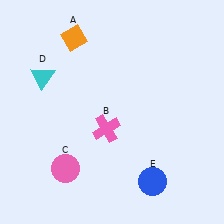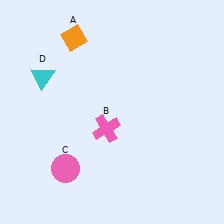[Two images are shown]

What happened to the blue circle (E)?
The blue circle (E) was removed in Image 2. It was in the bottom-right area of Image 1.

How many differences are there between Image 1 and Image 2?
There is 1 difference between the two images.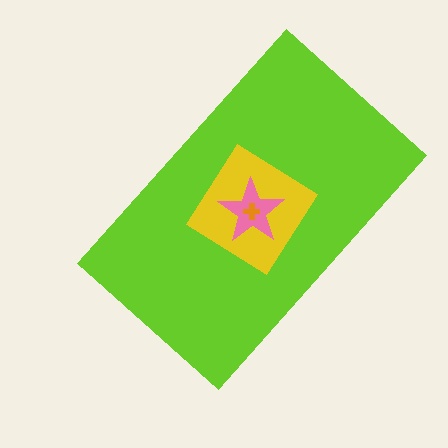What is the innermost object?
The orange cross.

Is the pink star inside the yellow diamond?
Yes.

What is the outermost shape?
The lime rectangle.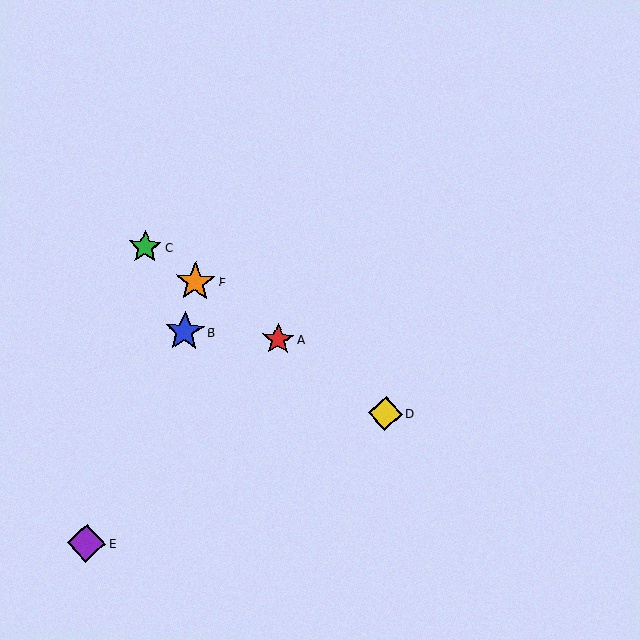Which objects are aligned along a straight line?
Objects A, C, D, F are aligned along a straight line.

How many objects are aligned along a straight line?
4 objects (A, C, D, F) are aligned along a straight line.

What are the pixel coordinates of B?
Object B is at (184, 332).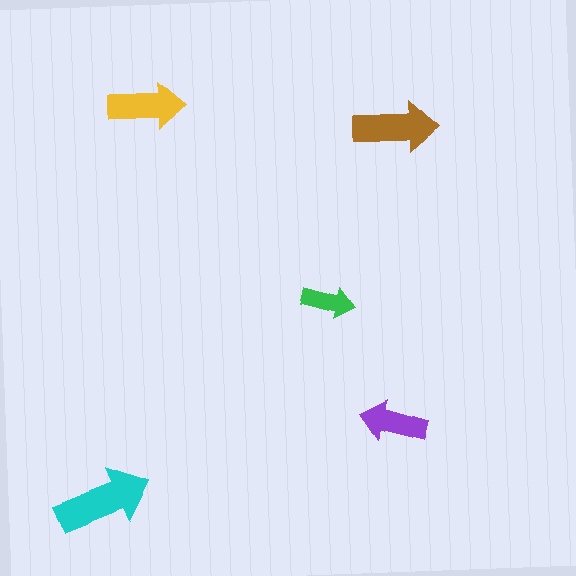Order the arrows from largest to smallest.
the cyan one, the brown one, the yellow one, the purple one, the green one.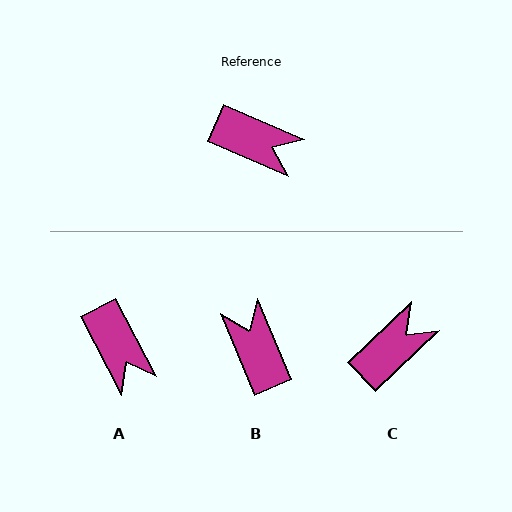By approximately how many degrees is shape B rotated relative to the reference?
Approximately 136 degrees counter-clockwise.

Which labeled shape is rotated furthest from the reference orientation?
B, about 136 degrees away.